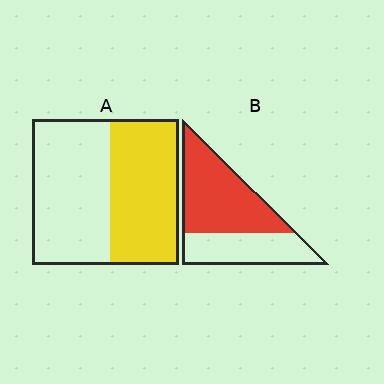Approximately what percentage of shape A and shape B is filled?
A is approximately 45% and B is approximately 60%.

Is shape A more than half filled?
Roughly half.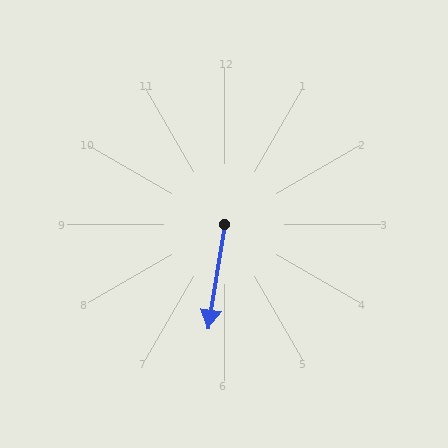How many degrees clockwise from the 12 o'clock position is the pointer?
Approximately 189 degrees.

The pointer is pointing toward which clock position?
Roughly 6 o'clock.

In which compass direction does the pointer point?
South.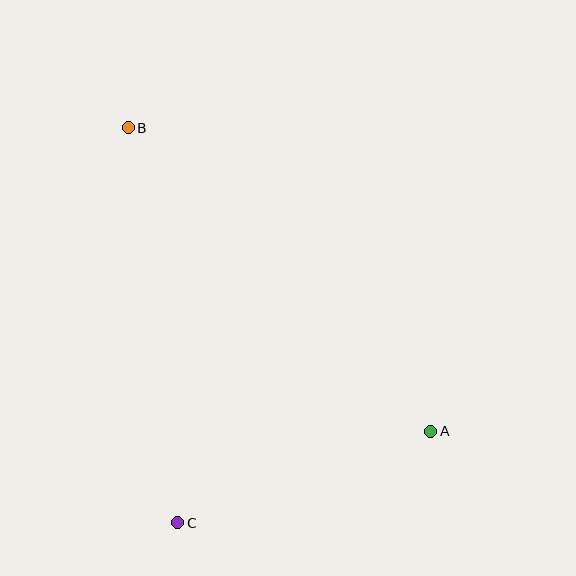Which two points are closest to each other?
Points A and C are closest to each other.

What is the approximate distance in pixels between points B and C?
The distance between B and C is approximately 398 pixels.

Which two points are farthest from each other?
Points A and B are farthest from each other.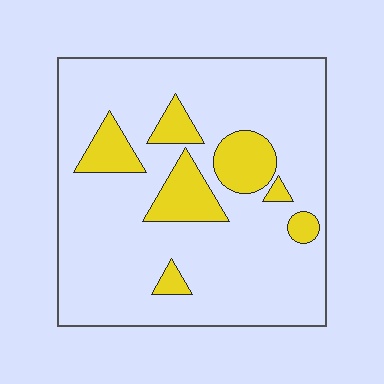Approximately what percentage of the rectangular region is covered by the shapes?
Approximately 15%.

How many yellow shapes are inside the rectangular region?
7.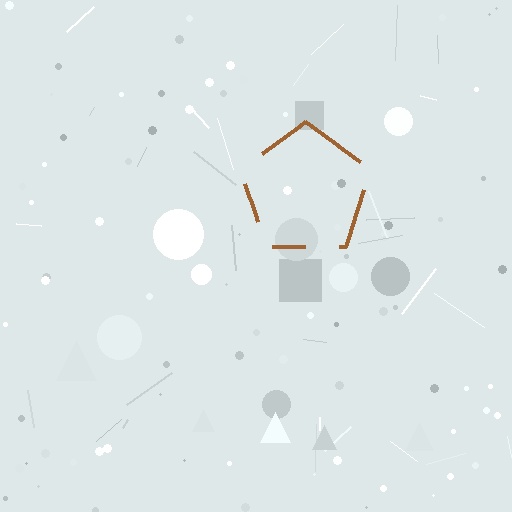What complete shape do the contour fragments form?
The contour fragments form a pentagon.